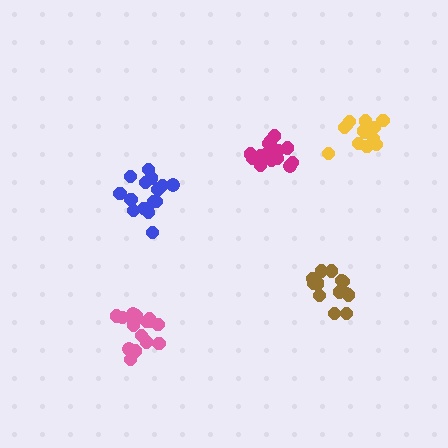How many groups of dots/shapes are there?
There are 5 groups.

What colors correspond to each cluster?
The clusters are colored: brown, yellow, pink, magenta, blue.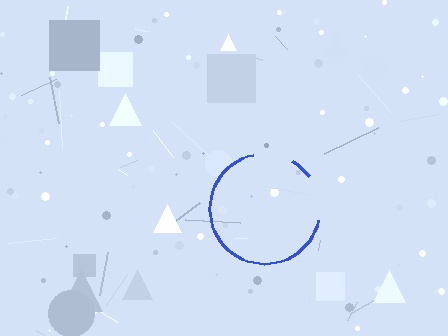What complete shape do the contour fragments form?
The contour fragments form a circle.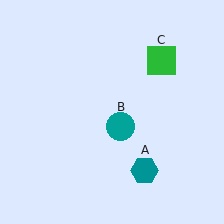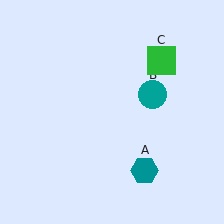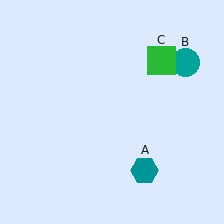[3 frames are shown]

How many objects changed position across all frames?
1 object changed position: teal circle (object B).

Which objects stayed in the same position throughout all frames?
Teal hexagon (object A) and green square (object C) remained stationary.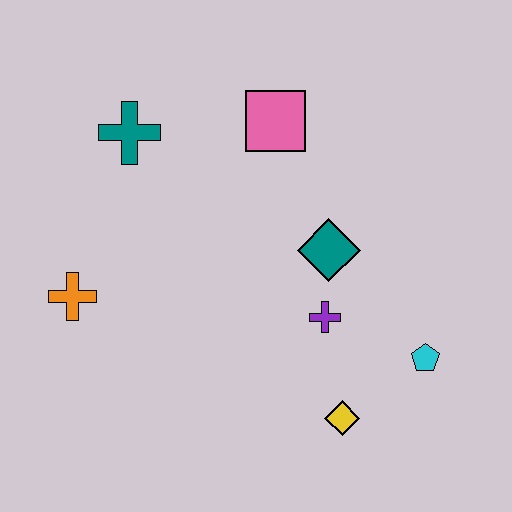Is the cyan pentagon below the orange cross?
Yes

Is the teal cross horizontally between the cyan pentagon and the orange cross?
Yes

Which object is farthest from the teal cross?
The cyan pentagon is farthest from the teal cross.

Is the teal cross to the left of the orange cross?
No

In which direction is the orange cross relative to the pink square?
The orange cross is to the left of the pink square.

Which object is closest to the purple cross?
The teal diamond is closest to the purple cross.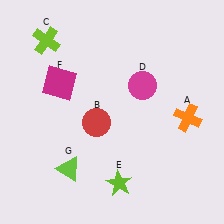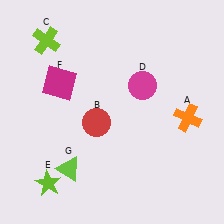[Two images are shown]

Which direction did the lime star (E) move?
The lime star (E) moved left.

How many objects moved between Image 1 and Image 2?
1 object moved between the two images.